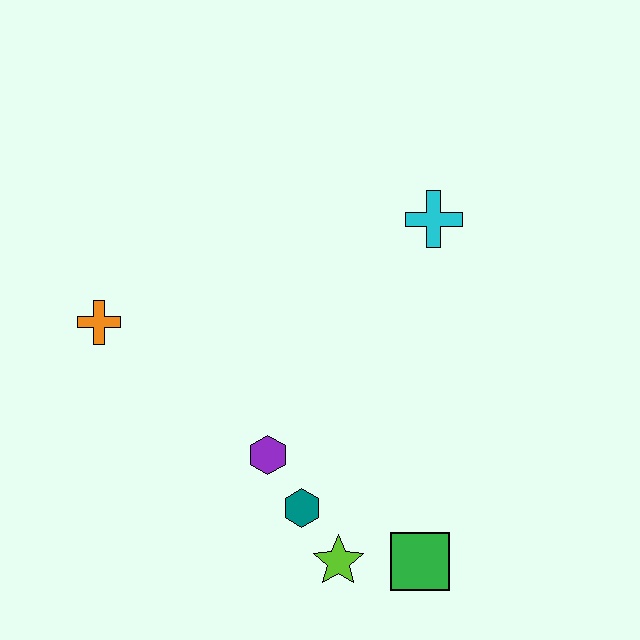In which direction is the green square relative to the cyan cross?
The green square is below the cyan cross.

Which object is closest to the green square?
The lime star is closest to the green square.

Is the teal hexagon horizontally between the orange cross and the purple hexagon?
No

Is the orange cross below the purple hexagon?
No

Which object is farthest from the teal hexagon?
The cyan cross is farthest from the teal hexagon.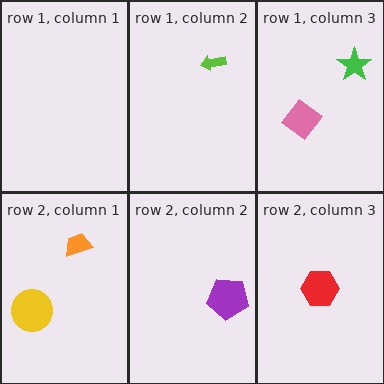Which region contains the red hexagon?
The row 2, column 3 region.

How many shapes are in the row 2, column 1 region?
2.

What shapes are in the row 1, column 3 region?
The pink diamond, the green star.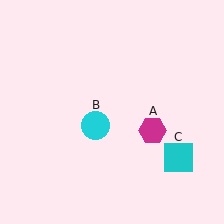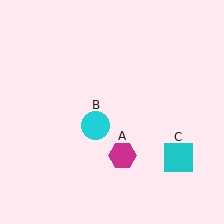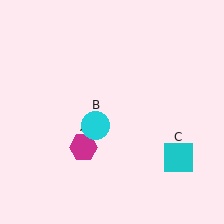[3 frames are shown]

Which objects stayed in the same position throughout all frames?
Cyan circle (object B) and cyan square (object C) remained stationary.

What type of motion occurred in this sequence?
The magenta hexagon (object A) rotated clockwise around the center of the scene.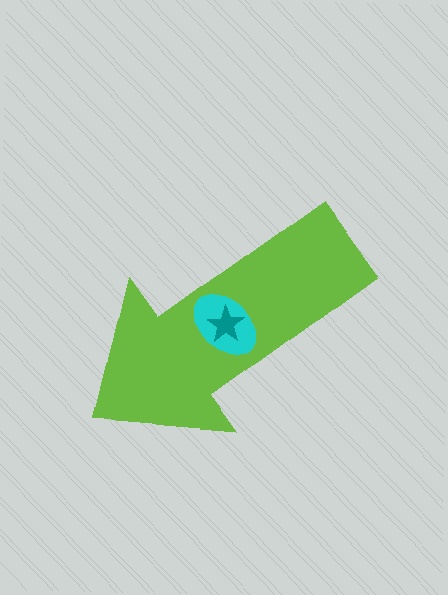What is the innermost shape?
The teal star.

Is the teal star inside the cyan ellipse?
Yes.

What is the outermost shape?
The lime arrow.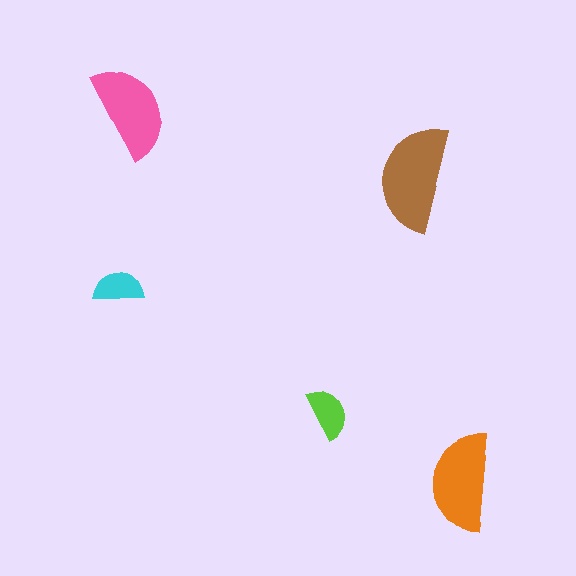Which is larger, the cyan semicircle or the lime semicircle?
The lime one.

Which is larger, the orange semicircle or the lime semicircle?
The orange one.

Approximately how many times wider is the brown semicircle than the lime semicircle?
About 2 times wider.